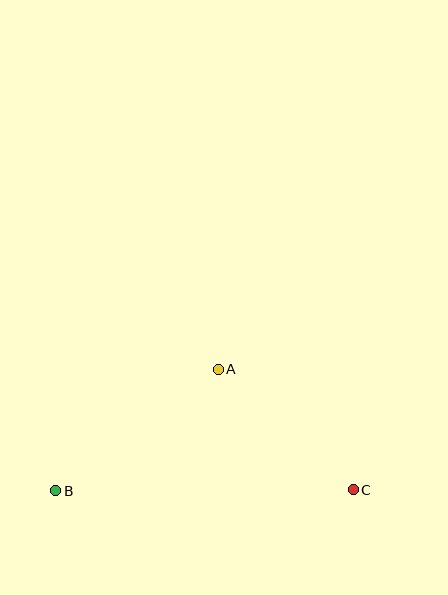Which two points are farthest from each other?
Points B and C are farthest from each other.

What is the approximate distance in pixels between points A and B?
The distance between A and B is approximately 203 pixels.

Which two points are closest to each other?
Points A and C are closest to each other.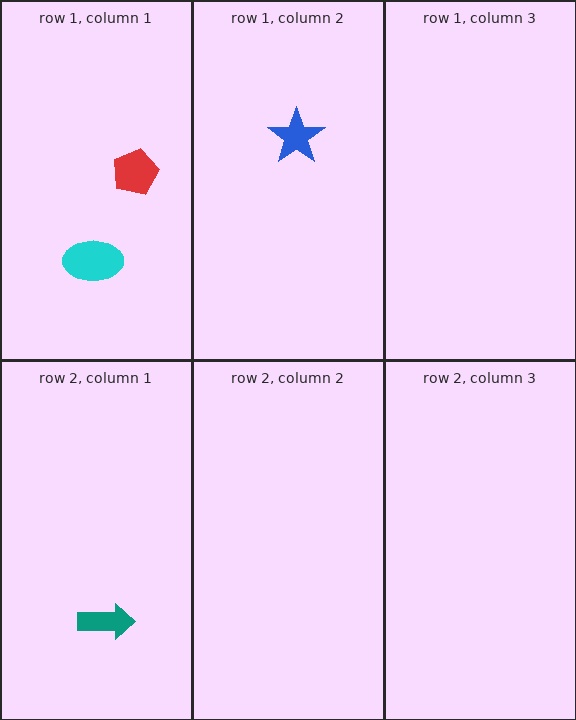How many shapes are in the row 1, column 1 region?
2.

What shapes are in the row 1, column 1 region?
The cyan ellipse, the red pentagon.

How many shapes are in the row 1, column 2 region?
1.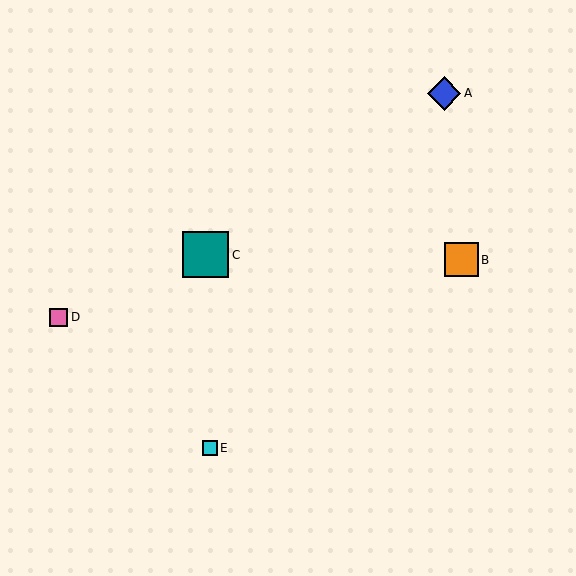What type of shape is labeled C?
Shape C is a teal square.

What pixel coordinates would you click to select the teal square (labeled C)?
Click at (205, 255) to select the teal square C.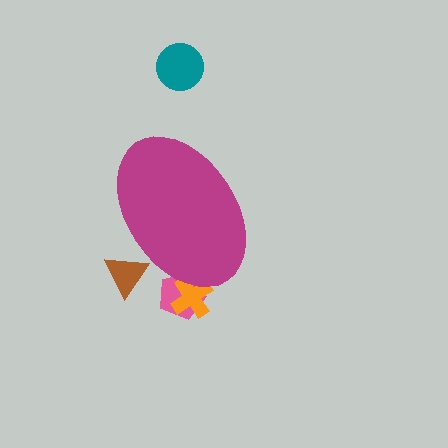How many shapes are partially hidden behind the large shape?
3 shapes are partially hidden.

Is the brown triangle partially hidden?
Yes, the brown triangle is partially hidden behind the magenta ellipse.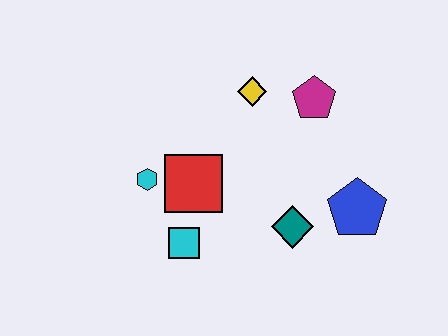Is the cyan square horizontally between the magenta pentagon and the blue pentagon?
No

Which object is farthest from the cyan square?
The magenta pentagon is farthest from the cyan square.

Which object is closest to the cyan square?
The red square is closest to the cyan square.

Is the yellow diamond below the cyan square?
No